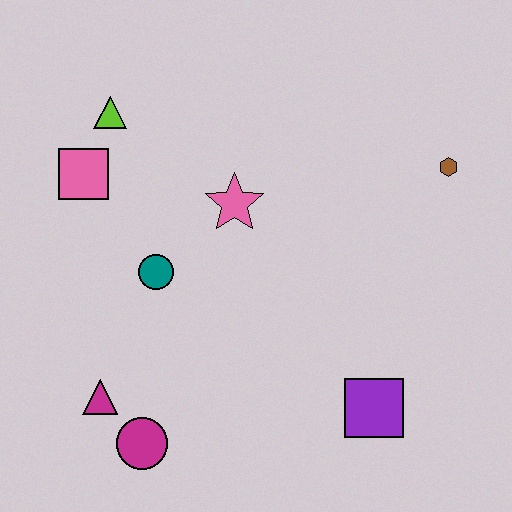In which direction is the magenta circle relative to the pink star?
The magenta circle is below the pink star.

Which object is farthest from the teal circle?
The brown hexagon is farthest from the teal circle.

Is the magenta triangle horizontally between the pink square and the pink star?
Yes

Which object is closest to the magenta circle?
The magenta triangle is closest to the magenta circle.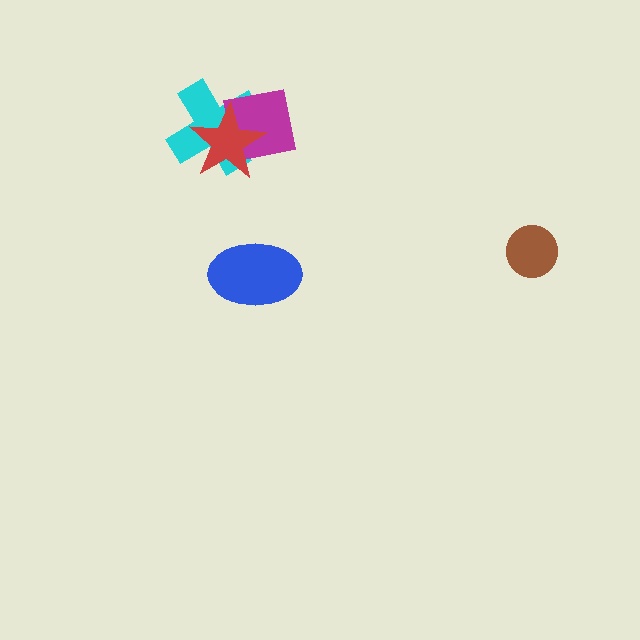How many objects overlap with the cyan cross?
2 objects overlap with the cyan cross.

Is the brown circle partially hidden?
No, no other shape covers it.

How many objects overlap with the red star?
2 objects overlap with the red star.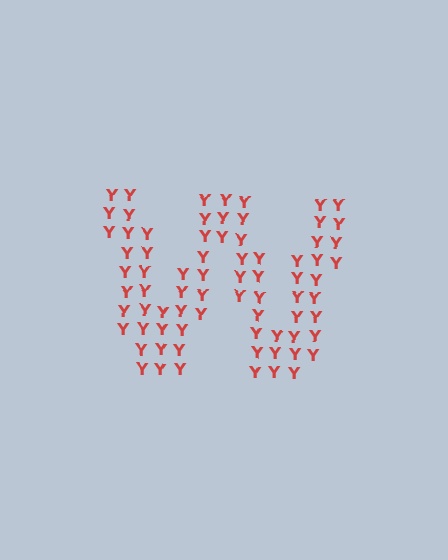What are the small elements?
The small elements are letter Y's.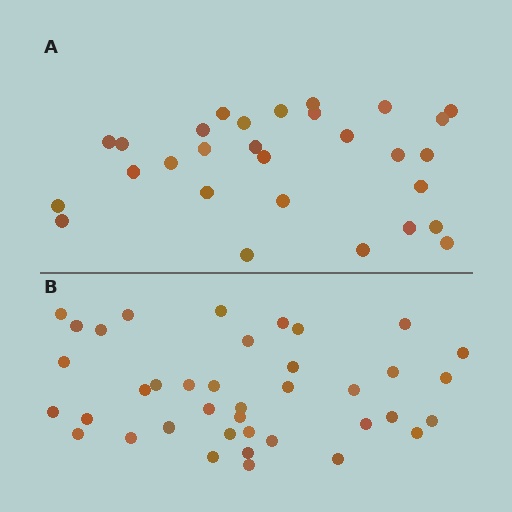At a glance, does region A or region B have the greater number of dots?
Region B (the bottom region) has more dots.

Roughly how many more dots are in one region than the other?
Region B has roughly 10 or so more dots than region A.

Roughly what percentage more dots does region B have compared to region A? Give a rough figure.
About 35% more.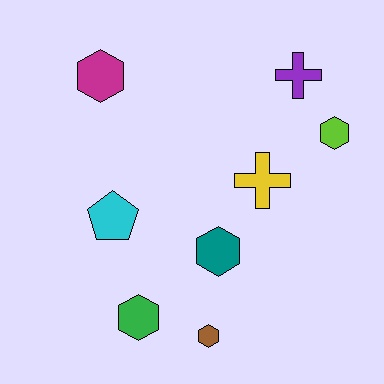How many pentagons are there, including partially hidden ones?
There is 1 pentagon.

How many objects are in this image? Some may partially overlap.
There are 8 objects.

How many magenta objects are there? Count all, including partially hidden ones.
There is 1 magenta object.